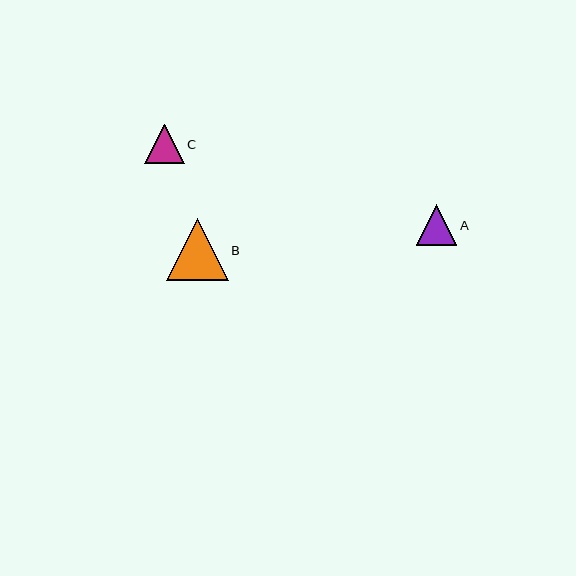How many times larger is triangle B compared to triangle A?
Triangle B is approximately 1.5 times the size of triangle A.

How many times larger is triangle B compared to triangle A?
Triangle B is approximately 1.5 times the size of triangle A.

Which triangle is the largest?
Triangle B is the largest with a size of approximately 62 pixels.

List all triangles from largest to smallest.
From largest to smallest: B, A, C.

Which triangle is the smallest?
Triangle C is the smallest with a size of approximately 39 pixels.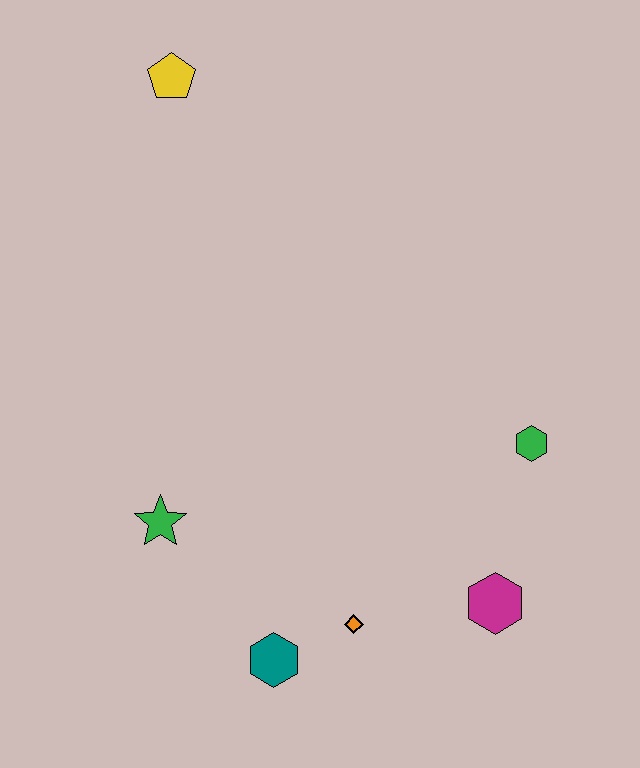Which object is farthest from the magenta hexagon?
The yellow pentagon is farthest from the magenta hexagon.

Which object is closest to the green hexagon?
The magenta hexagon is closest to the green hexagon.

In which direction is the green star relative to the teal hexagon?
The green star is above the teal hexagon.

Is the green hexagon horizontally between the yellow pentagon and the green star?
No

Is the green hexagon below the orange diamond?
No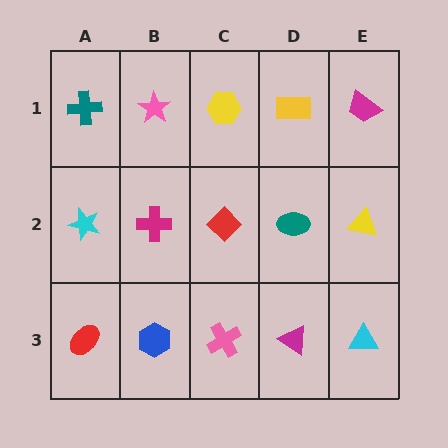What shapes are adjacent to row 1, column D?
A teal ellipse (row 2, column D), a yellow hexagon (row 1, column C), a magenta trapezoid (row 1, column E).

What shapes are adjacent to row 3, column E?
A yellow triangle (row 2, column E), a magenta triangle (row 3, column D).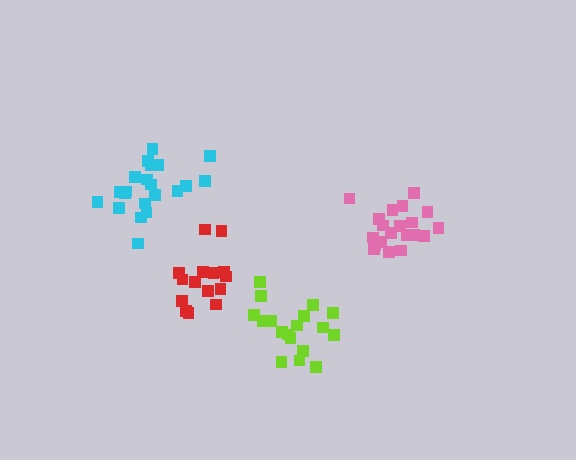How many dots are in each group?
Group 1: 21 dots, Group 2: 15 dots, Group 3: 21 dots, Group 4: 18 dots (75 total).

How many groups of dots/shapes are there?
There are 4 groups.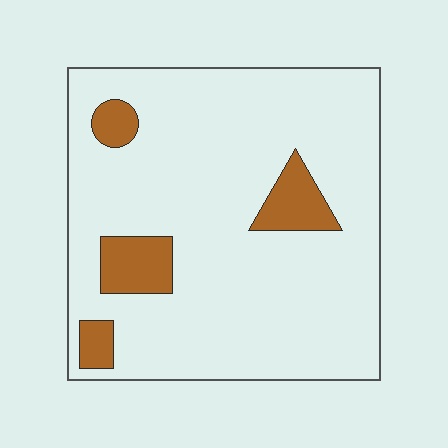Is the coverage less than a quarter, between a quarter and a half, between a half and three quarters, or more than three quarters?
Less than a quarter.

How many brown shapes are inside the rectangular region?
4.